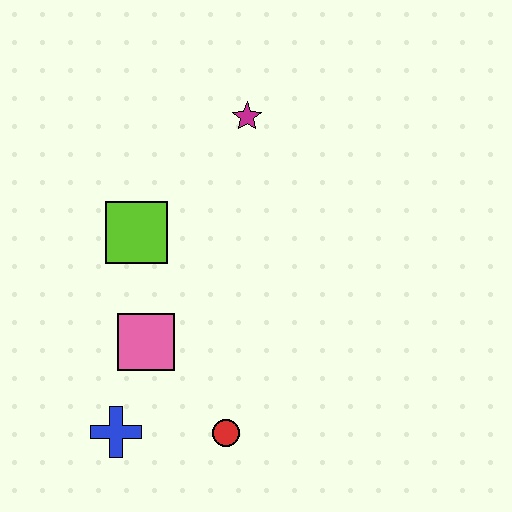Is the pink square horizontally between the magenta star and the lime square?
Yes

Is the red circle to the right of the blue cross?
Yes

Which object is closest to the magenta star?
The lime square is closest to the magenta star.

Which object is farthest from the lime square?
The red circle is farthest from the lime square.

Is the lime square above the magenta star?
No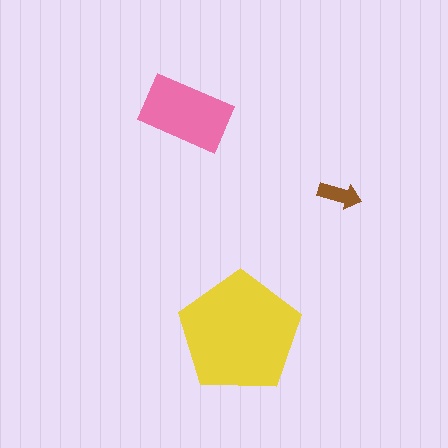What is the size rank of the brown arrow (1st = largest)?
3rd.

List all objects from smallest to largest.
The brown arrow, the pink rectangle, the yellow pentagon.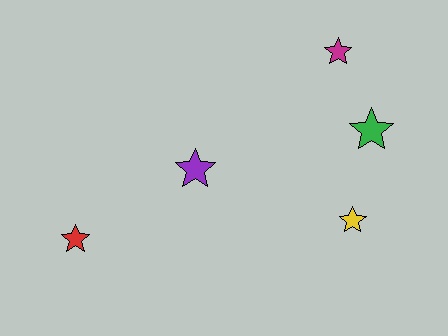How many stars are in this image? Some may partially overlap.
There are 5 stars.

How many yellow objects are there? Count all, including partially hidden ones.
There is 1 yellow object.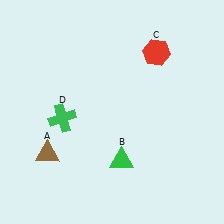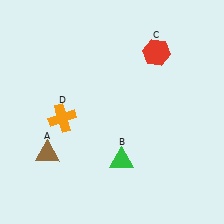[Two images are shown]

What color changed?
The cross (D) changed from green in Image 1 to orange in Image 2.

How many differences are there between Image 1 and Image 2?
There is 1 difference between the two images.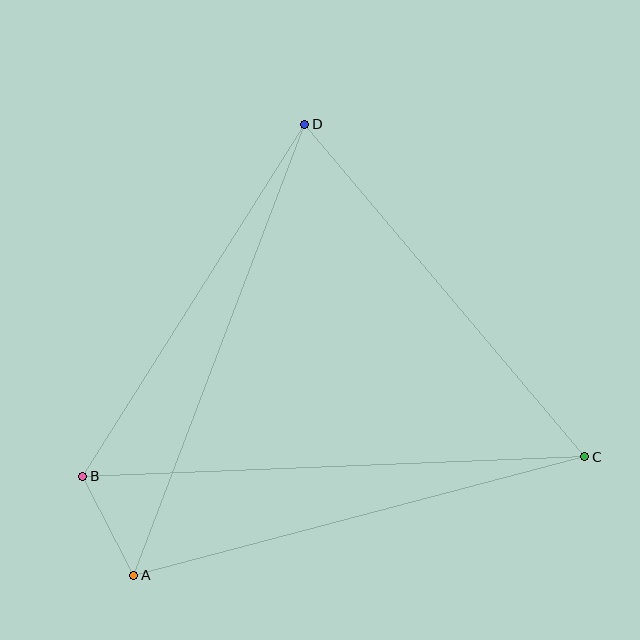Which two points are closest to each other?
Points A and B are closest to each other.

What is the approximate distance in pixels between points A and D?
The distance between A and D is approximately 482 pixels.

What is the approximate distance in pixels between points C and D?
The distance between C and D is approximately 435 pixels.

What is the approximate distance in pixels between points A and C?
The distance between A and C is approximately 466 pixels.